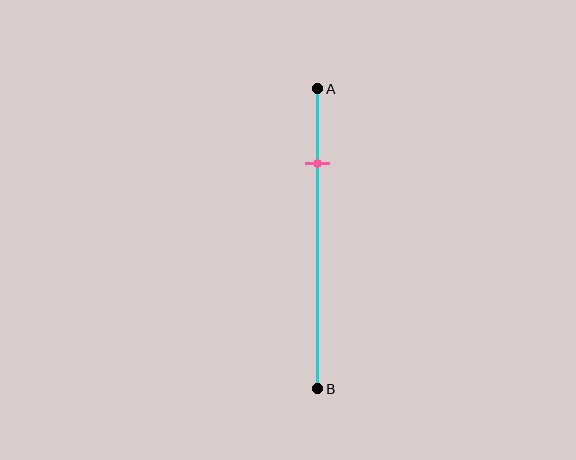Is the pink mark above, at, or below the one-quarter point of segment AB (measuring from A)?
The pink mark is approximately at the one-quarter point of segment AB.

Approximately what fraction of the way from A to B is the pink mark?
The pink mark is approximately 25% of the way from A to B.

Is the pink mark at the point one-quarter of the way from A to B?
Yes, the mark is approximately at the one-quarter point.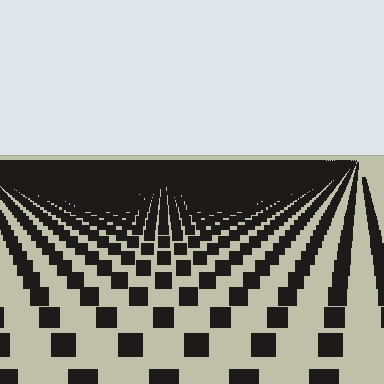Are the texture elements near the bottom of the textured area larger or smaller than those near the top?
Larger. Near the bottom, elements are closer to the viewer and appear at a bigger on-screen size.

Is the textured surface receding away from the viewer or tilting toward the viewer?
The surface is receding away from the viewer. Texture elements get smaller and denser toward the top.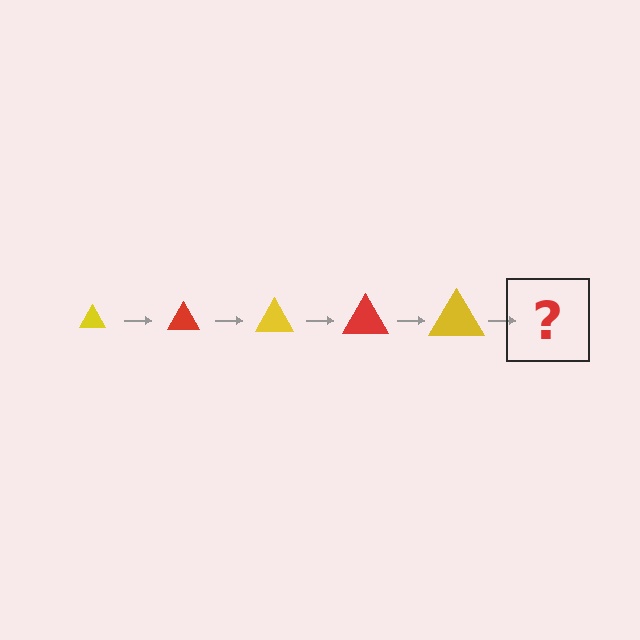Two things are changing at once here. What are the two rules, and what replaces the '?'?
The two rules are that the triangle grows larger each step and the color cycles through yellow and red. The '?' should be a red triangle, larger than the previous one.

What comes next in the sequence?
The next element should be a red triangle, larger than the previous one.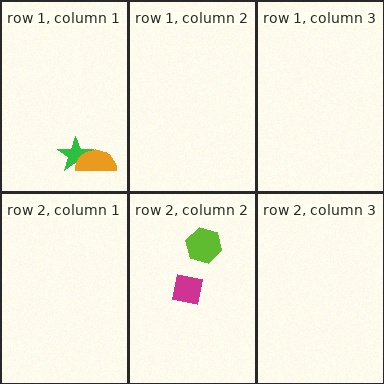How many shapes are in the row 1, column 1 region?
2.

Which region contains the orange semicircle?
The row 1, column 1 region.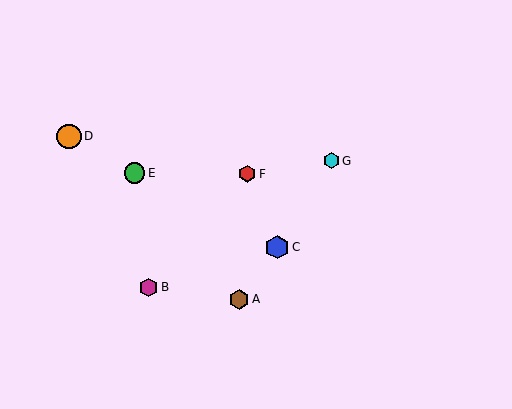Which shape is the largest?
The orange circle (labeled D) is the largest.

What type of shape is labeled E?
Shape E is a green circle.